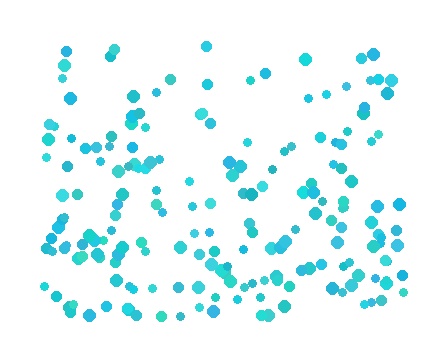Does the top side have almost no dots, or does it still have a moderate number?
Still a moderate number, just noticeably fewer than the bottom.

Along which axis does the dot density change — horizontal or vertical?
Vertical.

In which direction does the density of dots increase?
From top to bottom, with the bottom side densest.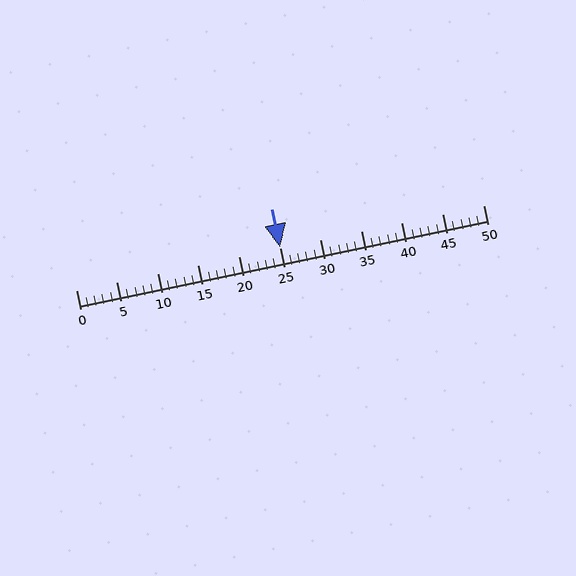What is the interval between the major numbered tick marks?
The major tick marks are spaced 5 units apart.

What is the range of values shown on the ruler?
The ruler shows values from 0 to 50.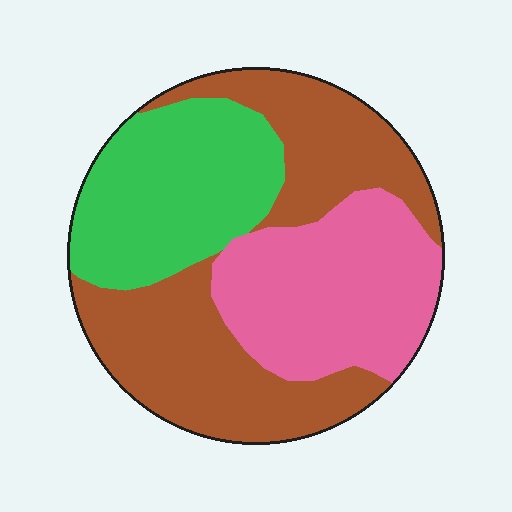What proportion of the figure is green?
Green covers 27% of the figure.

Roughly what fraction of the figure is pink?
Pink takes up between a sixth and a third of the figure.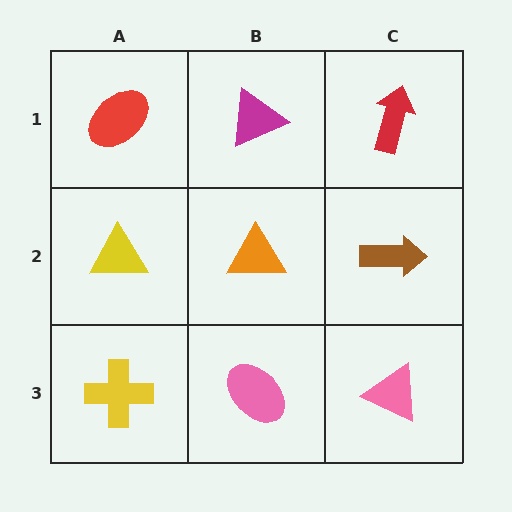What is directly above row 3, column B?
An orange triangle.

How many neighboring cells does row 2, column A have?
3.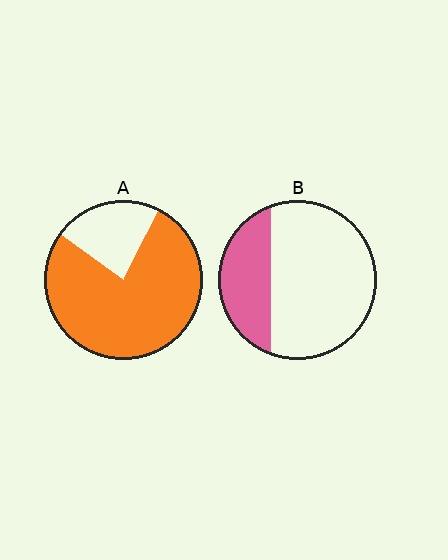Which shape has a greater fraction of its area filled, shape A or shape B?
Shape A.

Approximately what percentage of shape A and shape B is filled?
A is approximately 80% and B is approximately 30%.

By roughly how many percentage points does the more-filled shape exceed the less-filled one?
By roughly 50 percentage points (A over B).